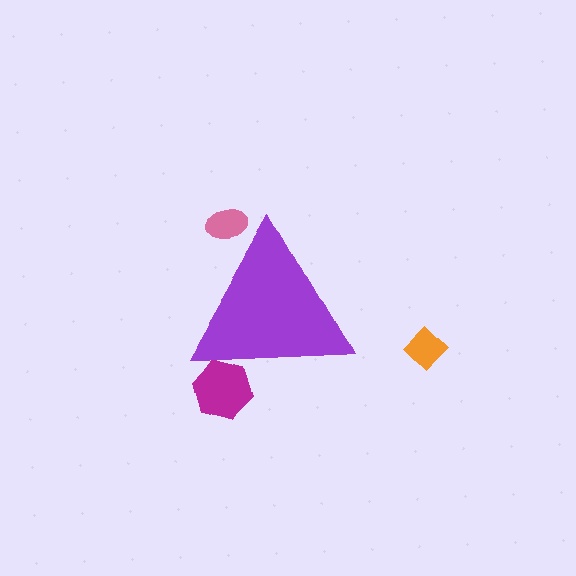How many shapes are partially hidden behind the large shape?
2 shapes are partially hidden.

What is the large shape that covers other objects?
A purple triangle.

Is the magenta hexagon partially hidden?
Yes, the magenta hexagon is partially hidden behind the purple triangle.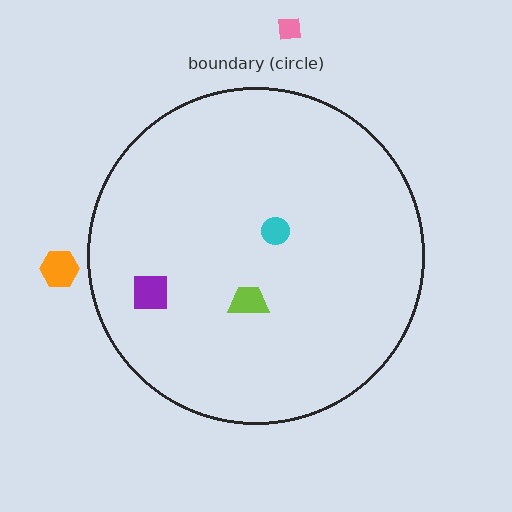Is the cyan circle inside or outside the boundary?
Inside.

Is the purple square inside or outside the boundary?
Inside.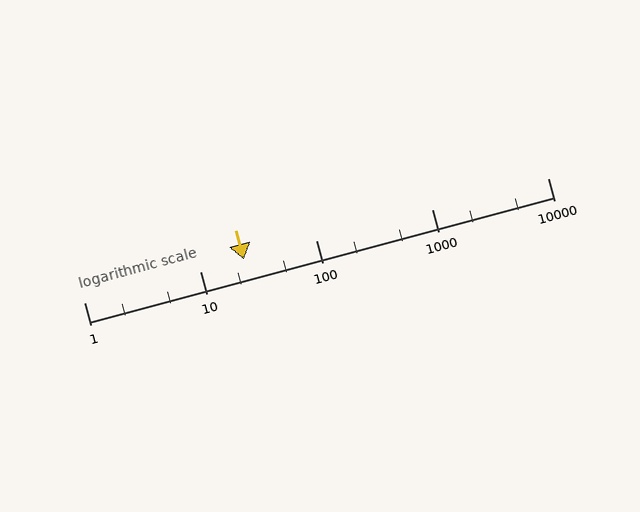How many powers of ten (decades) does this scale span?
The scale spans 4 decades, from 1 to 10000.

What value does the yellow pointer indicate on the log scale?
The pointer indicates approximately 24.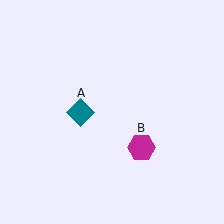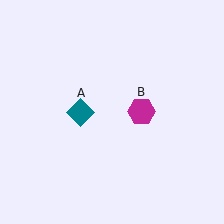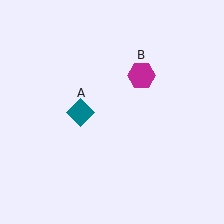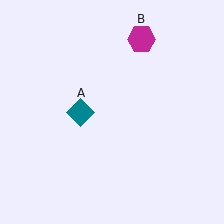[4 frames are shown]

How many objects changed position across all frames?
1 object changed position: magenta hexagon (object B).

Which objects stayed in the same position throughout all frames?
Teal diamond (object A) remained stationary.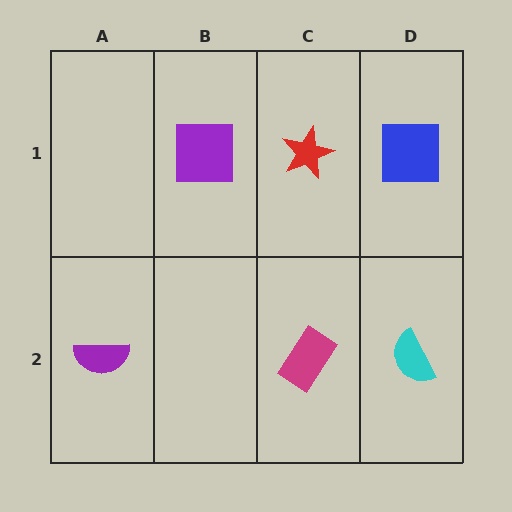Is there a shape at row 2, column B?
No, that cell is empty.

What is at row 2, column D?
A cyan semicircle.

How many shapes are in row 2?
3 shapes.